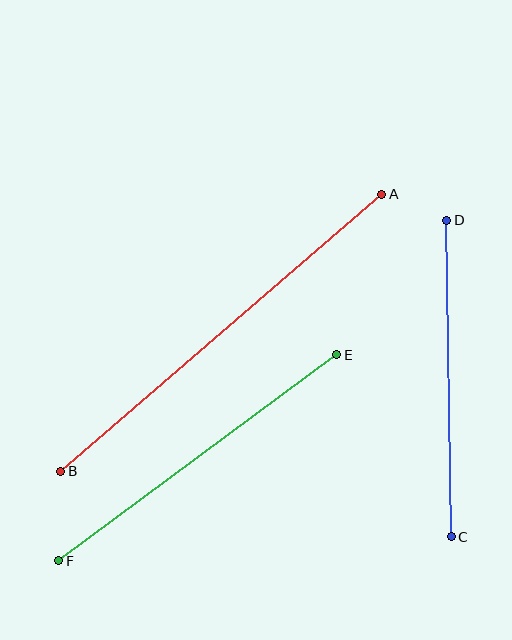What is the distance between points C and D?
The distance is approximately 317 pixels.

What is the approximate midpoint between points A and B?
The midpoint is at approximately (221, 333) pixels.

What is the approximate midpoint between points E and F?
The midpoint is at approximately (198, 458) pixels.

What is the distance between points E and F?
The distance is approximately 346 pixels.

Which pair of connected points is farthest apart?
Points A and B are farthest apart.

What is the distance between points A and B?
The distance is approximately 424 pixels.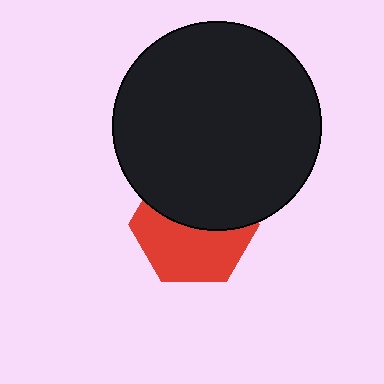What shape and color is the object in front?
The object in front is a black circle.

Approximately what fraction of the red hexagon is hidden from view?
Roughly 47% of the red hexagon is hidden behind the black circle.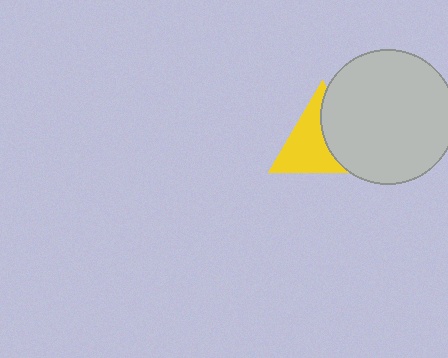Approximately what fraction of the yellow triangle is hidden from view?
Roughly 42% of the yellow triangle is hidden behind the light gray circle.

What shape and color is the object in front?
The object in front is a light gray circle.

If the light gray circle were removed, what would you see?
You would see the complete yellow triangle.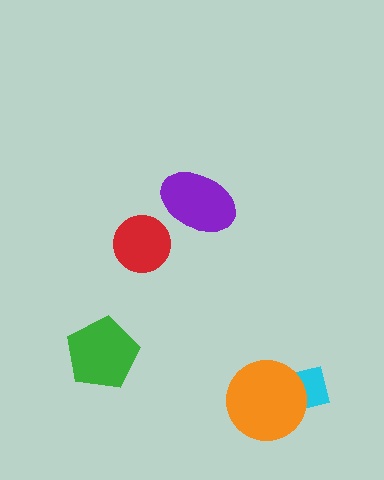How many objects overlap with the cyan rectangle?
1 object overlaps with the cyan rectangle.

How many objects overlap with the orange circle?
1 object overlaps with the orange circle.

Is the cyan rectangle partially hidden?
Yes, it is partially covered by another shape.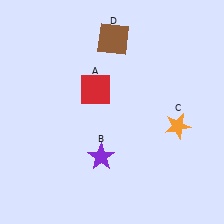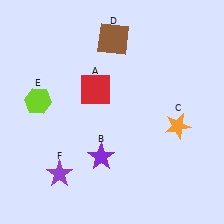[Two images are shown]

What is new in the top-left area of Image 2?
A lime hexagon (E) was added in the top-left area of Image 2.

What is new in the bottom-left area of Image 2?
A purple star (F) was added in the bottom-left area of Image 2.